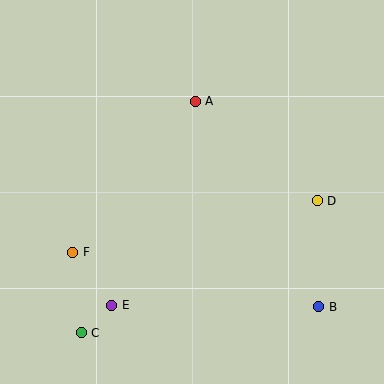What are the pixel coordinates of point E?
Point E is at (111, 305).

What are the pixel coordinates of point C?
Point C is at (81, 333).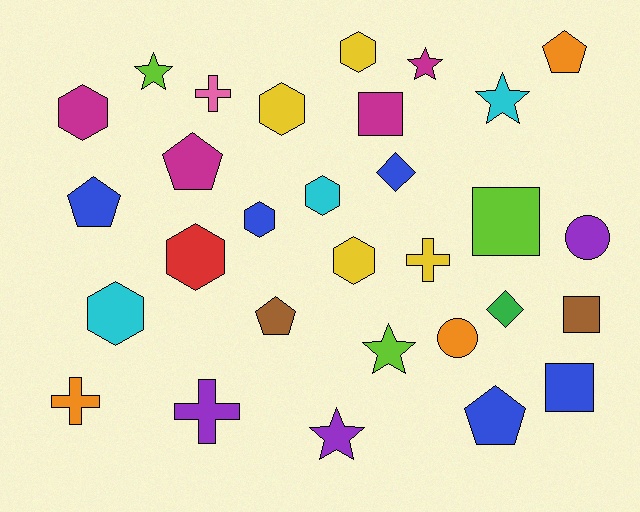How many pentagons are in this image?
There are 5 pentagons.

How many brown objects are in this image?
There are 2 brown objects.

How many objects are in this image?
There are 30 objects.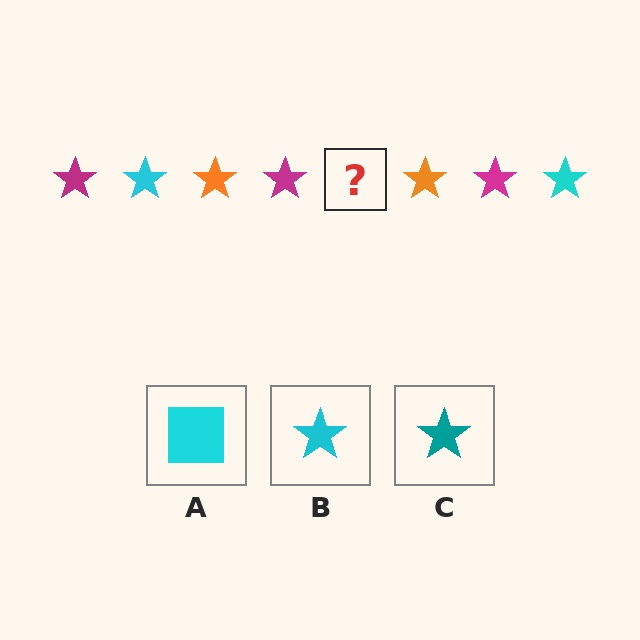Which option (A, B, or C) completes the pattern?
B.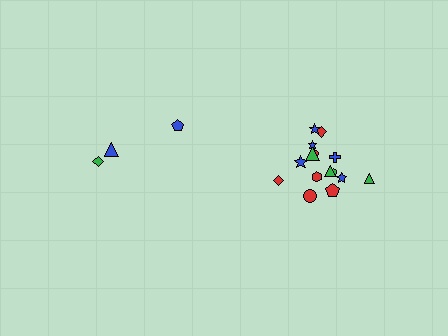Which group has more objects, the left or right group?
The right group.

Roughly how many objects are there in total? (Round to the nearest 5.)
Roughly 20 objects in total.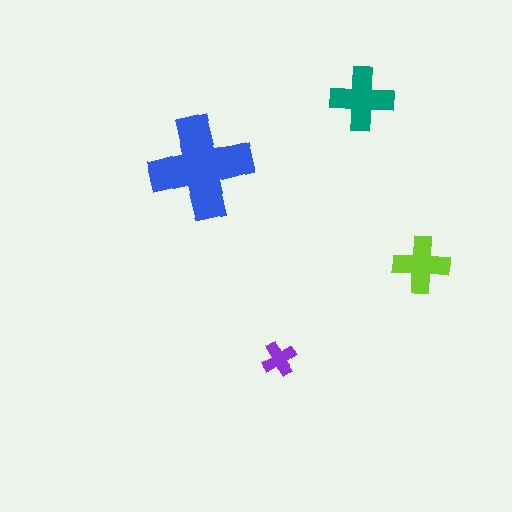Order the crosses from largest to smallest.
the blue one, the teal one, the lime one, the purple one.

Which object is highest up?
The teal cross is topmost.